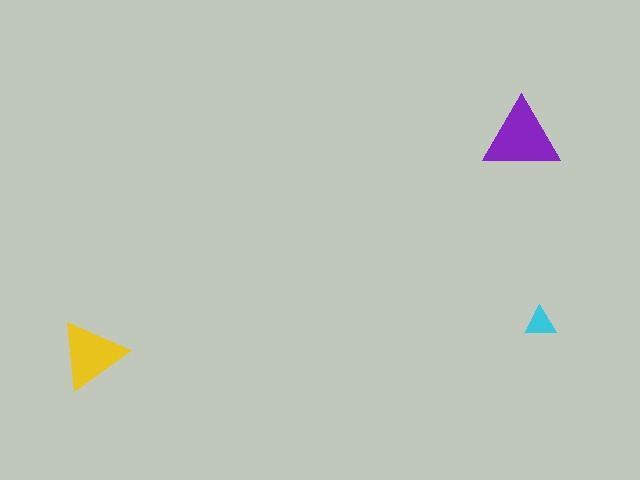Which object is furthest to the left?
The yellow triangle is leftmost.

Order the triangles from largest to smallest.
the purple one, the yellow one, the cyan one.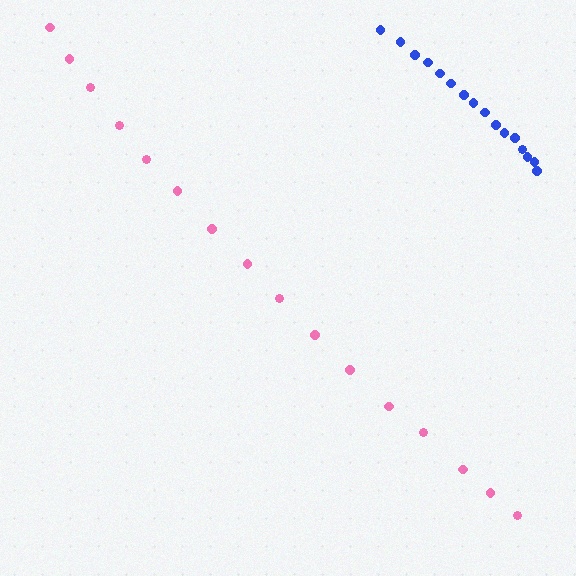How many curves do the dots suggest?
There are 2 distinct paths.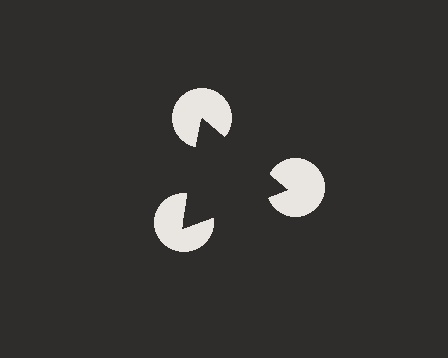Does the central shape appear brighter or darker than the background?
It typically appears slightly darker than the background, even though no actual brightness change is drawn.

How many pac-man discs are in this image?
There are 3 — one at each vertex of the illusory triangle.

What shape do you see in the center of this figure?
An illusory triangle — its edges are inferred from the aligned wedge cuts in the pac-man discs, not physically drawn.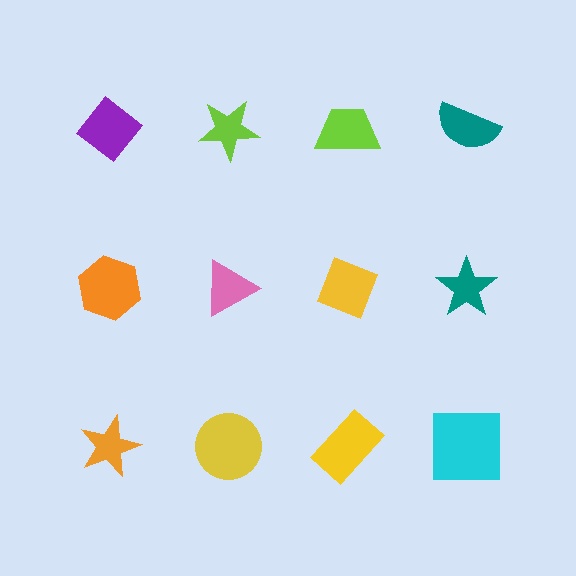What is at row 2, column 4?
A teal star.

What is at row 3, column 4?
A cyan square.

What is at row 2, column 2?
A pink triangle.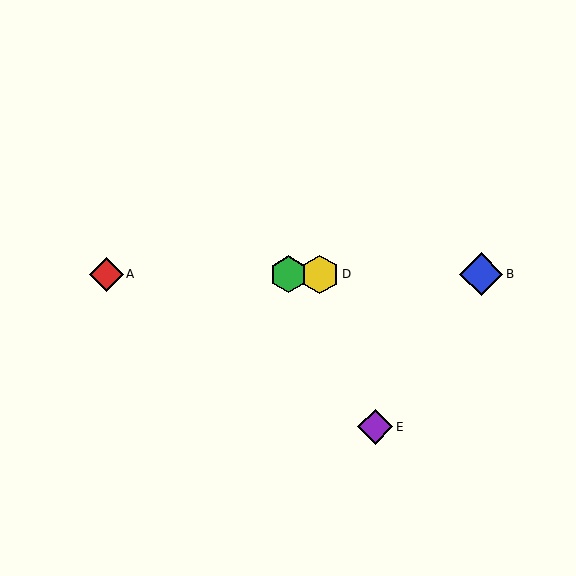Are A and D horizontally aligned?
Yes, both are at y≈274.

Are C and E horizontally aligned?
No, C is at y≈274 and E is at y≈427.